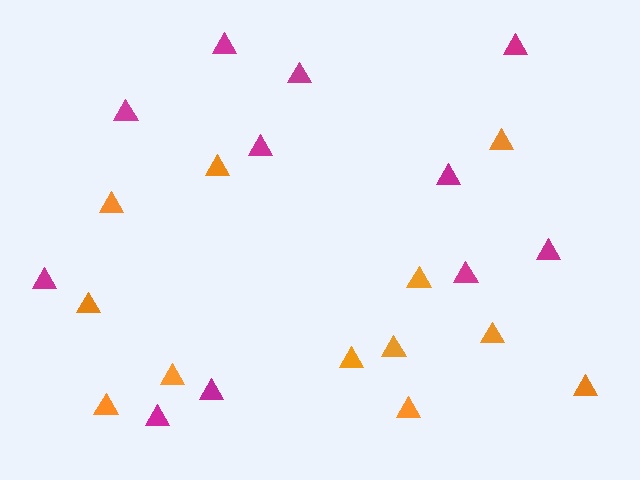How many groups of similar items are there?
There are 2 groups: one group of magenta triangles (11) and one group of orange triangles (12).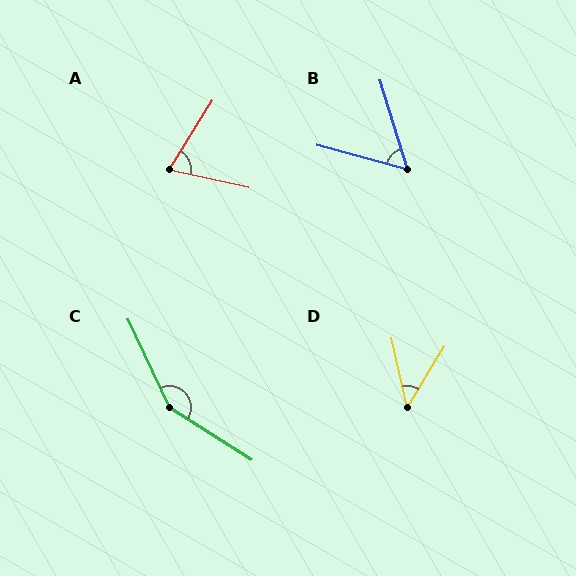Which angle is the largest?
C, at approximately 148 degrees.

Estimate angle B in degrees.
Approximately 57 degrees.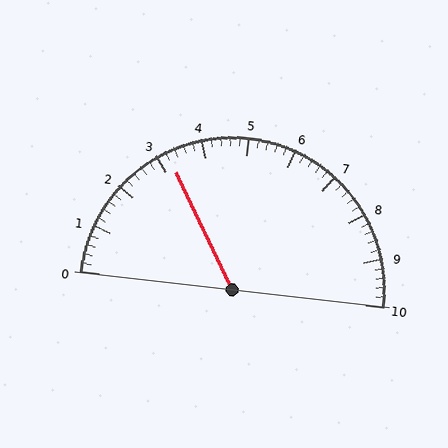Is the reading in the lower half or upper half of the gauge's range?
The reading is in the lower half of the range (0 to 10).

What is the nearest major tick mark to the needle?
The nearest major tick mark is 3.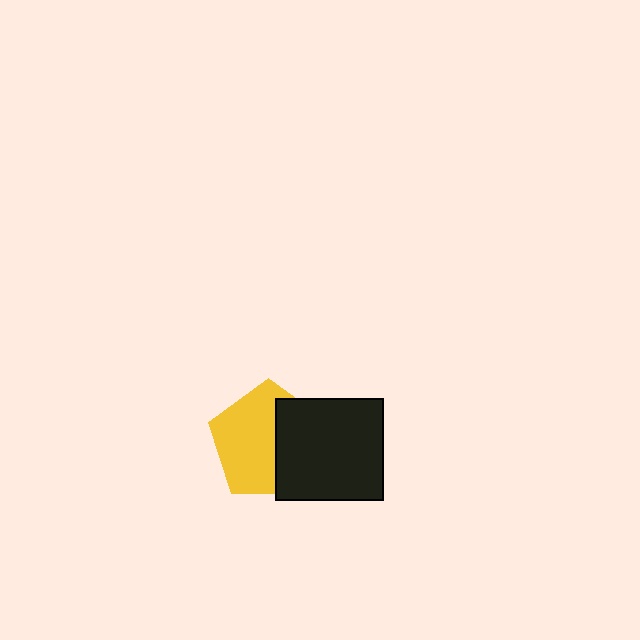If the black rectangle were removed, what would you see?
You would see the complete yellow pentagon.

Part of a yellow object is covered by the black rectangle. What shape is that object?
It is a pentagon.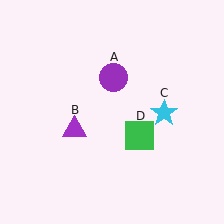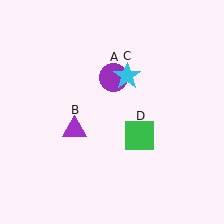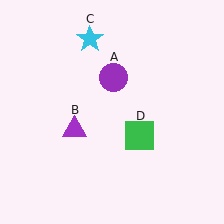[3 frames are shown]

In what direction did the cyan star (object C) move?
The cyan star (object C) moved up and to the left.